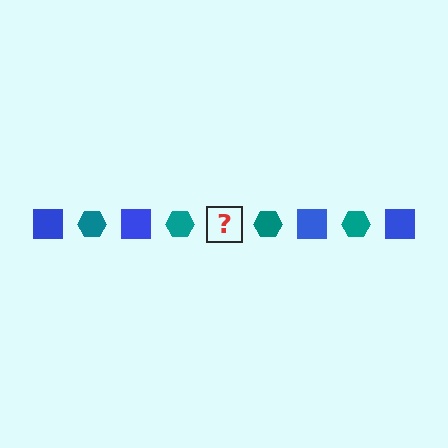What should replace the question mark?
The question mark should be replaced with a blue square.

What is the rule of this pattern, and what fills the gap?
The rule is that the pattern alternates between blue square and teal hexagon. The gap should be filled with a blue square.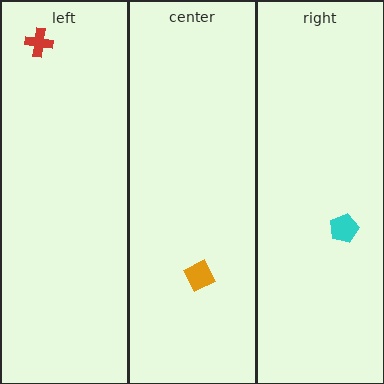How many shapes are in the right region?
1.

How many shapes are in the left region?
1.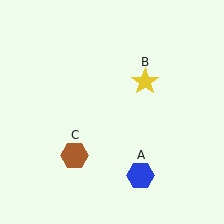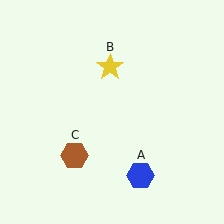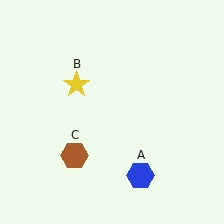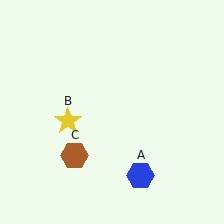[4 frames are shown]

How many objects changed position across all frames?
1 object changed position: yellow star (object B).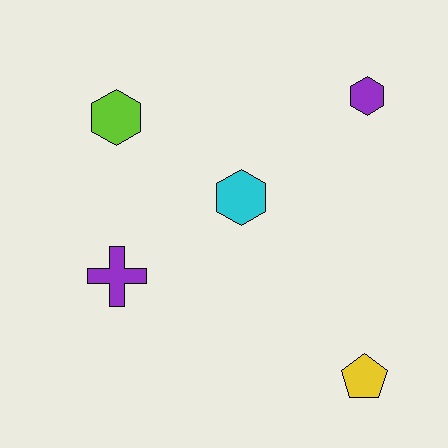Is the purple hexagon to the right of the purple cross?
Yes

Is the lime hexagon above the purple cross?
Yes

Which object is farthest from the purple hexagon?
The purple cross is farthest from the purple hexagon.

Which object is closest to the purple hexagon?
The cyan hexagon is closest to the purple hexagon.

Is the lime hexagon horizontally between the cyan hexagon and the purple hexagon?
No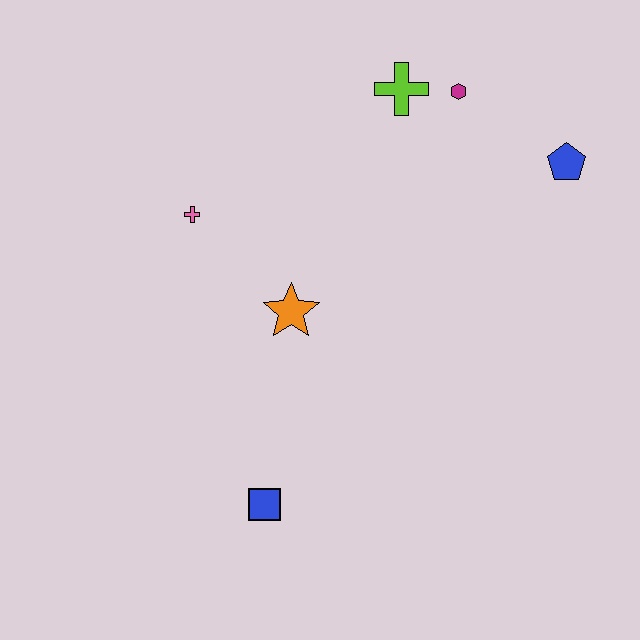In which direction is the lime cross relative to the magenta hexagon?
The lime cross is to the left of the magenta hexagon.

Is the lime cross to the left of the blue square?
No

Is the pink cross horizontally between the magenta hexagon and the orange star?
No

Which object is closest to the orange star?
The pink cross is closest to the orange star.